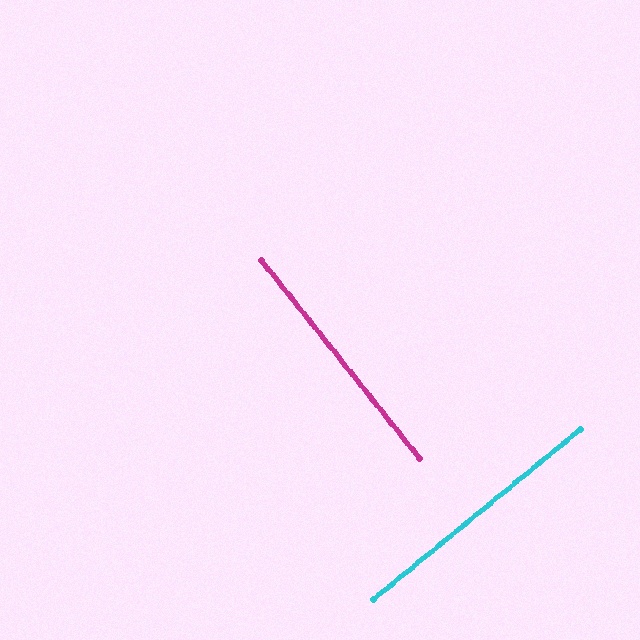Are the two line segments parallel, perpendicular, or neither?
Perpendicular — they meet at approximately 89°.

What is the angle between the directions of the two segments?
Approximately 89 degrees.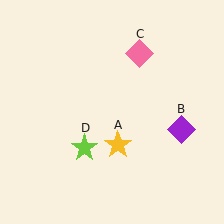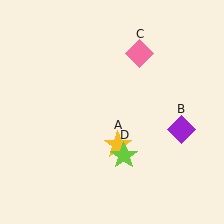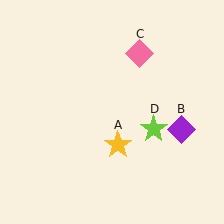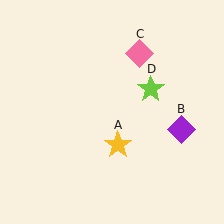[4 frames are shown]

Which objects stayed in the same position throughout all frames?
Yellow star (object A) and purple diamond (object B) and pink diamond (object C) remained stationary.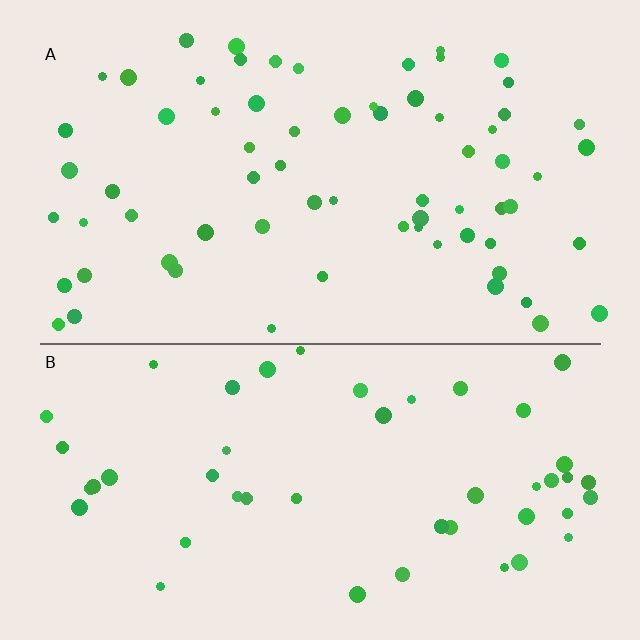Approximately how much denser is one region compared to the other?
Approximately 1.4× — region A over region B.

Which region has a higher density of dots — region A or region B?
A (the top).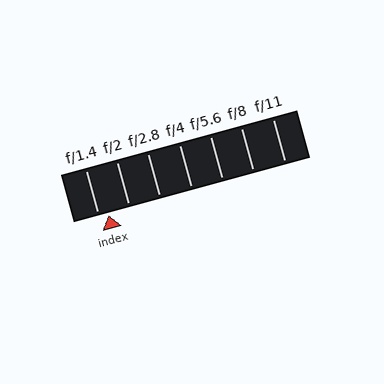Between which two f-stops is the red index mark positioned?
The index mark is between f/1.4 and f/2.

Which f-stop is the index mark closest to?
The index mark is closest to f/1.4.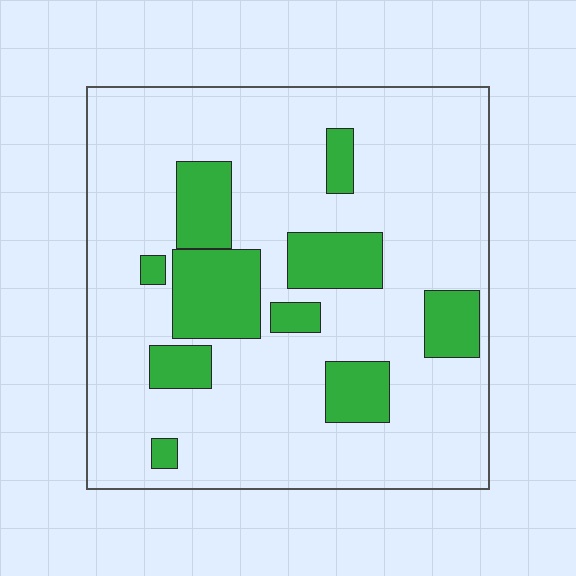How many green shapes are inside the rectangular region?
10.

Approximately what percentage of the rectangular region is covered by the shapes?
Approximately 20%.